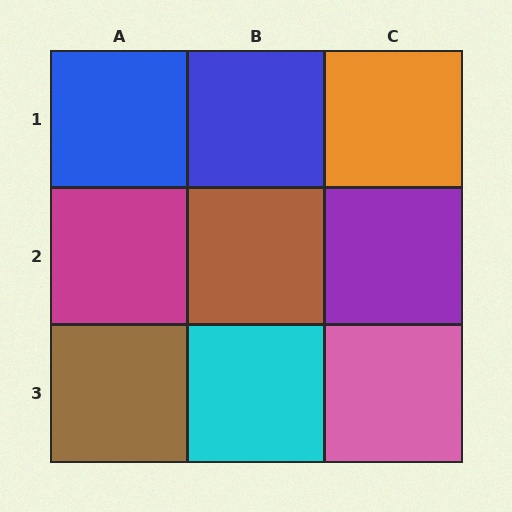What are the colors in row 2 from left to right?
Magenta, brown, purple.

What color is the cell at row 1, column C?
Orange.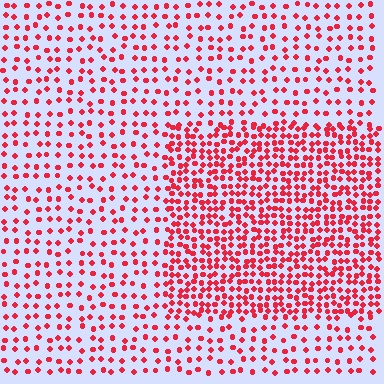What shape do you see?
I see a rectangle.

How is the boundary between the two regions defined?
The boundary is defined by a change in element density (approximately 2.2x ratio). All elements are the same color, size, and shape.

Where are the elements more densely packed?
The elements are more densely packed inside the rectangle boundary.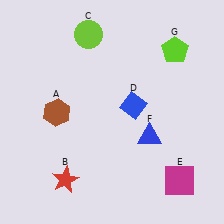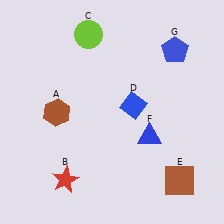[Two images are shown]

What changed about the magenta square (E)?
In Image 1, E is magenta. In Image 2, it changed to brown.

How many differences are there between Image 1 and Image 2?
There are 2 differences between the two images.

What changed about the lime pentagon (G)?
In Image 1, G is lime. In Image 2, it changed to blue.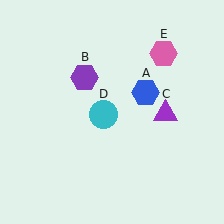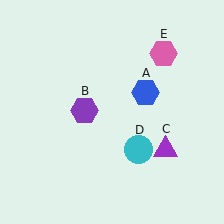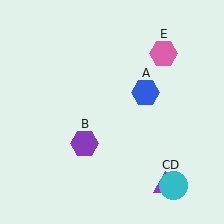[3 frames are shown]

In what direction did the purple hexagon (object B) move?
The purple hexagon (object B) moved down.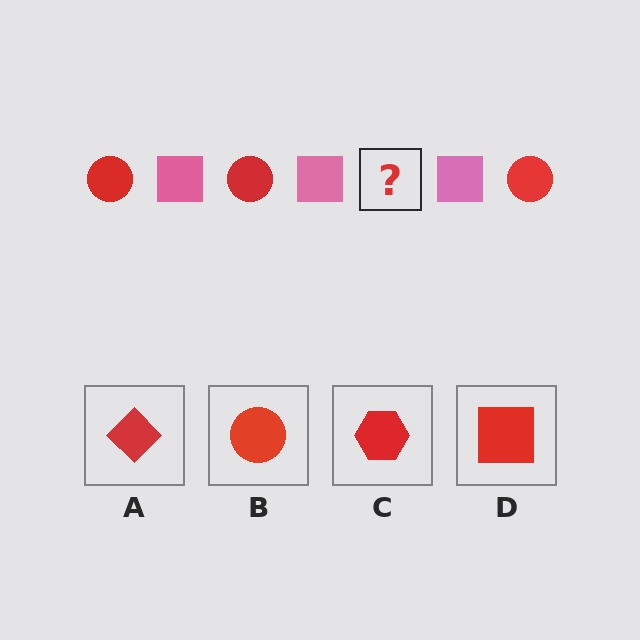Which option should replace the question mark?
Option B.